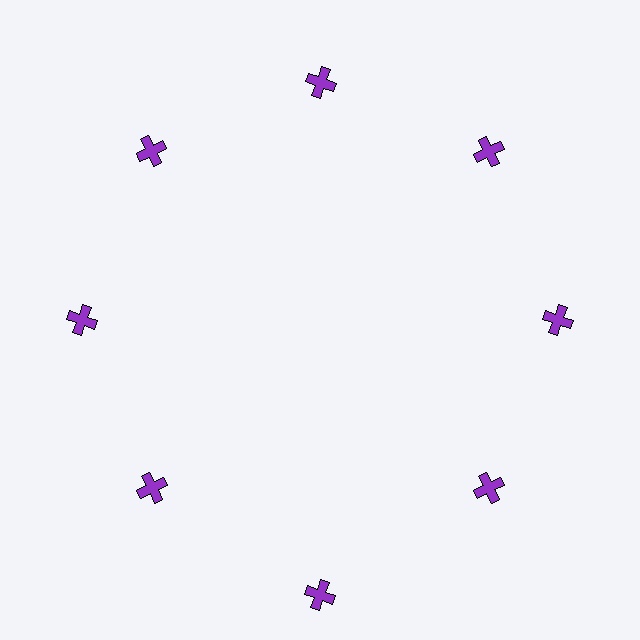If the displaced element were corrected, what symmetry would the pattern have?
It would have 8-fold rotational symmetry — the pattern would map onto itself every 45 degrees.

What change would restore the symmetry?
The symmetry would be restored by moving it inward, back onto the ring so that all 8 crosses sit at equal angles and equal distance from the center.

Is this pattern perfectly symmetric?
No. The 8 purple crosses are arranged in a ring, but one element near the 6 o'clock position is pushed outward from the center, breaking the 8-fold rotational symmetry.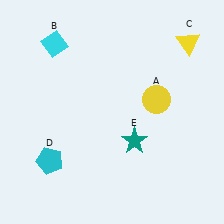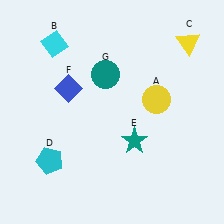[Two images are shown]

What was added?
A blue diamond (F), a teal circle (G) were added in Image 2.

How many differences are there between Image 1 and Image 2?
There are 2 differences between the two images.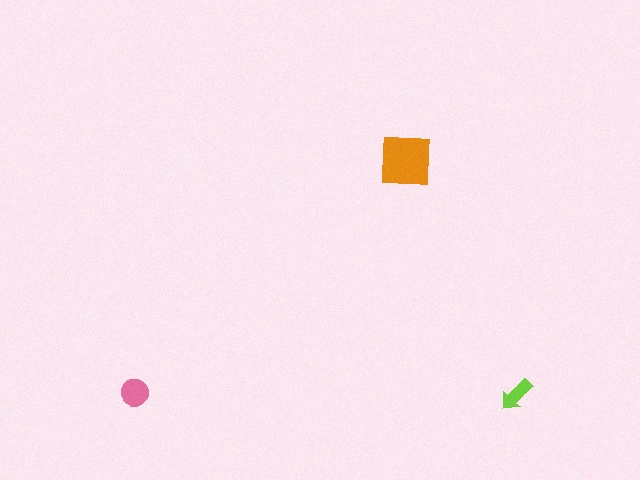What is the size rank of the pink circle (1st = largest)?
2nd.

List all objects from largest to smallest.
The orange square, the pink circle, the lime arrow.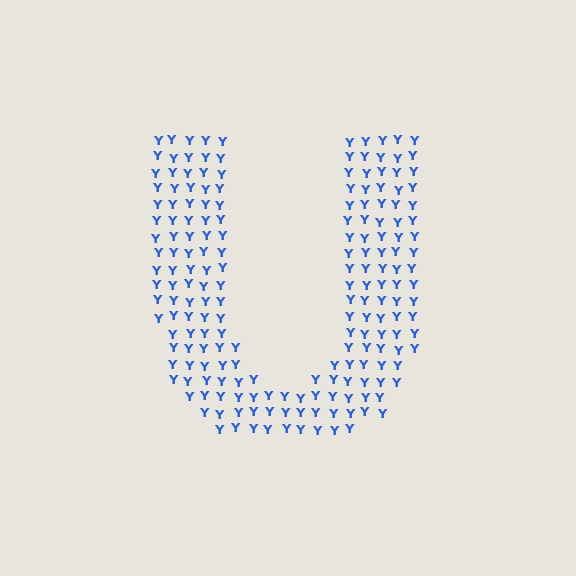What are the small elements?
The small elements are letter Y's.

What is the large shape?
The large shape is the letter U.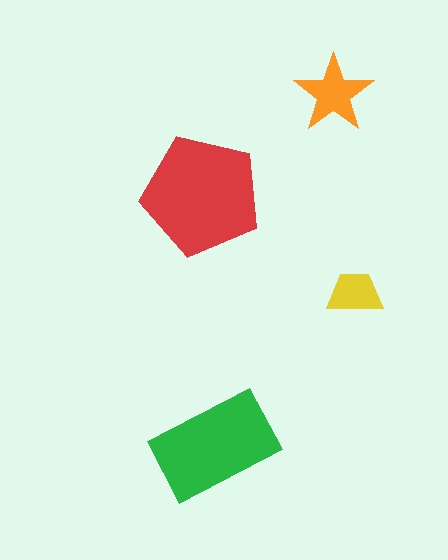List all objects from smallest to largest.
The yellow trapezoid, the orange star, the green rectangle, the red pentagon.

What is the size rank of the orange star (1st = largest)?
3rd.